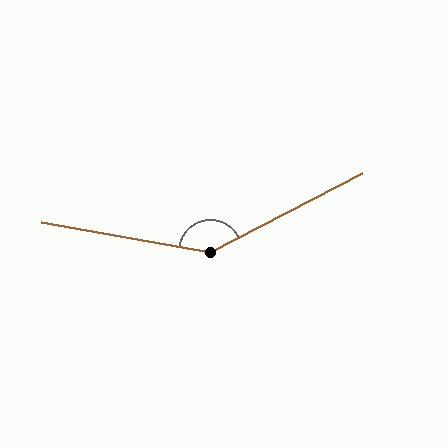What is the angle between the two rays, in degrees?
Approximately 143 degrees.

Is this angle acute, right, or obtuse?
It is obtuse.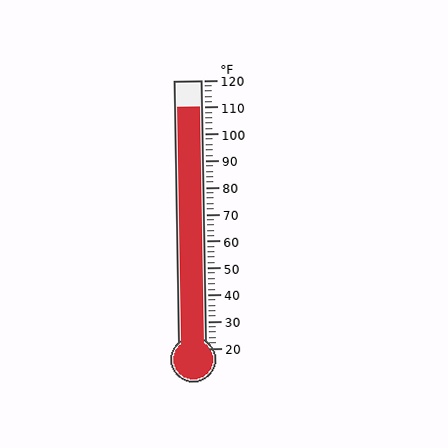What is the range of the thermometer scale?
The thermometer scale ranges from 20°F to 120°F.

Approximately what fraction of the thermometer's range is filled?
The thermometer is filled to approximately 90% of its range.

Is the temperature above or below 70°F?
The temperature is above 70°F.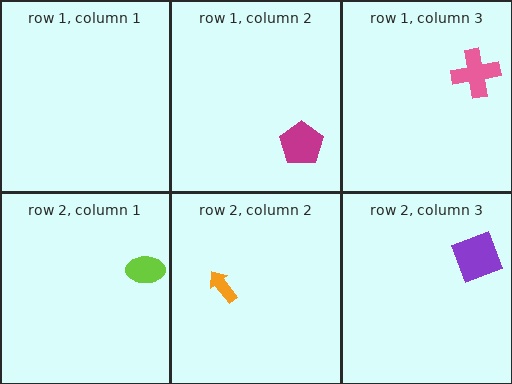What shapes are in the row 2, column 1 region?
The lime ellipse.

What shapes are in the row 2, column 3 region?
The purple diamond.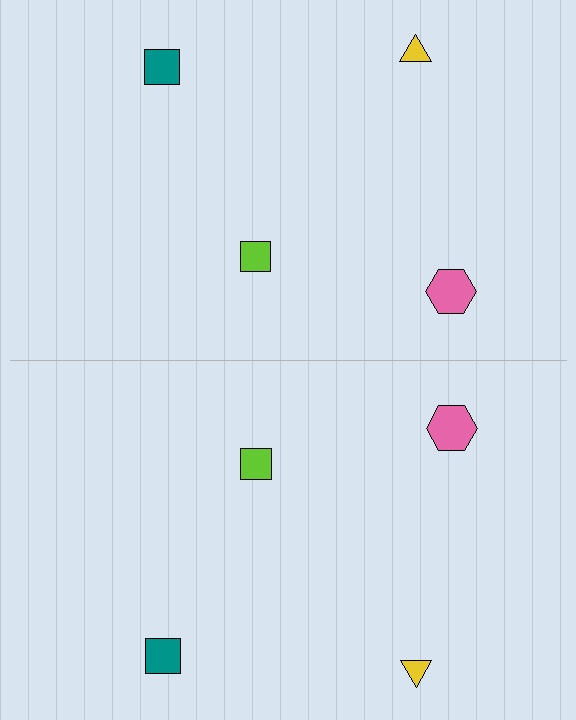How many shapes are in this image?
There are 8 shapes in this image.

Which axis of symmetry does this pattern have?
The pattern has a horizontal axis of symmetry running through the center of the image.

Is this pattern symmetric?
Yes, this pattern has bilateral (reflection) symmetry.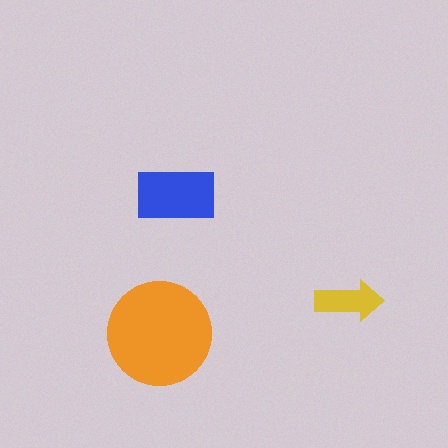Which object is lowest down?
The orange circle is bottommost.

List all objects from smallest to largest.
The yellow arrow, the blue rectangle, the orange circle.